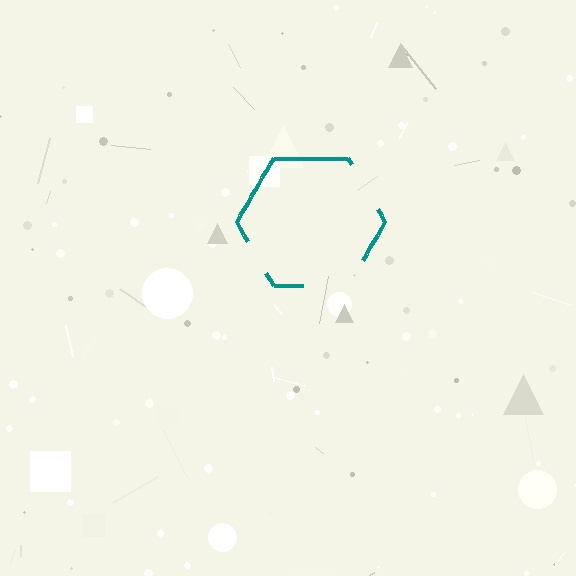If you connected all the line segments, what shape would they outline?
They would outline a hexagon.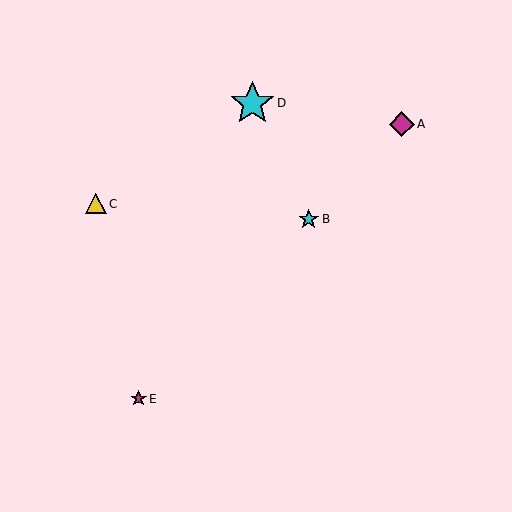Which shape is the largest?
The cyan star (labeled D) is the largest.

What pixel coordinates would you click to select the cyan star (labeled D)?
Click at (252, 103) to select the cyan star D.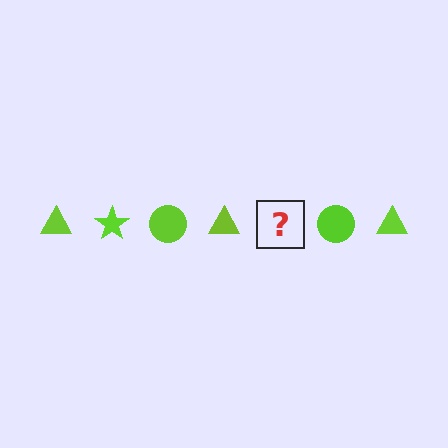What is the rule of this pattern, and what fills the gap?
The rule is that the pattern cycles through triangle, star, circle shapes in lime. The gap should be filled with a lime star.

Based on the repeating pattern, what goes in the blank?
The blank should be a lime star.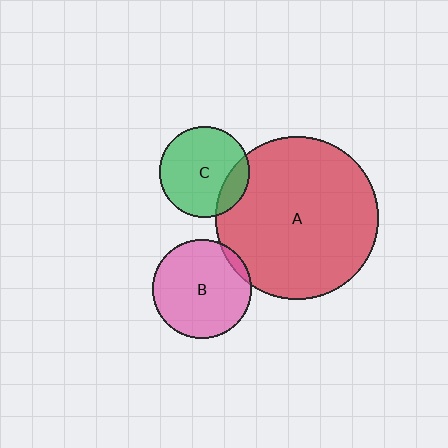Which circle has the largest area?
Circle A (red).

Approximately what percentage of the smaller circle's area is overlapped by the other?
Approximately 5%.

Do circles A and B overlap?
Yes.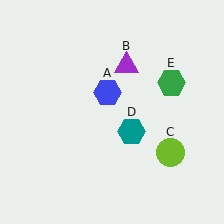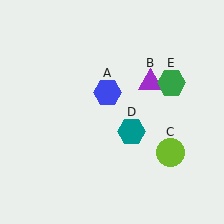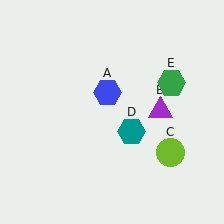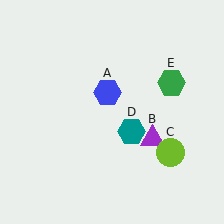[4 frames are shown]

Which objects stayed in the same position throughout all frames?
Blue hexagon (object A) and lime circle (object C) and teal hexagon (object D) and green hexagon (object E) remained stationary.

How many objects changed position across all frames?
1 object changed position: purple triangle (object B).